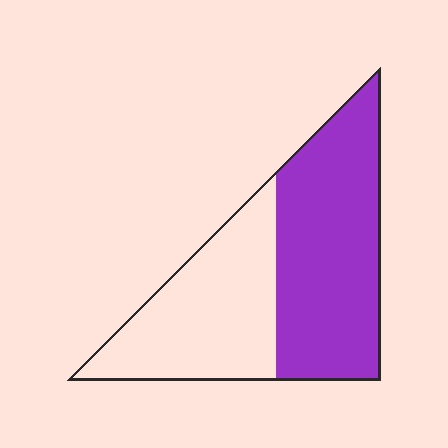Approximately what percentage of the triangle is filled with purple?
Approximately 55%.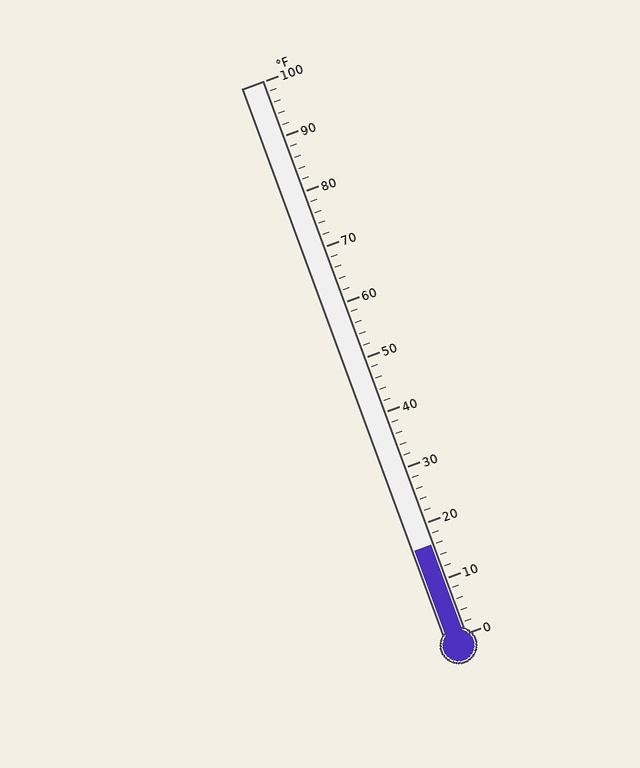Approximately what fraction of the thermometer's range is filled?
The thermometer is filled to approximately 15% of its range.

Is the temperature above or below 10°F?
The temperature is above 10°F.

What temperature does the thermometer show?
The thermometer shows approximately 16°F.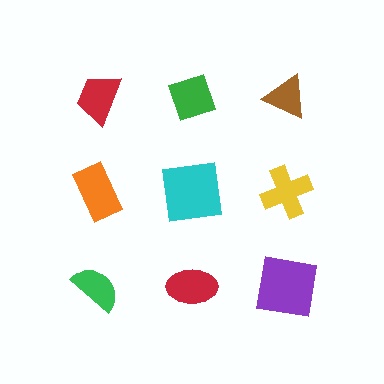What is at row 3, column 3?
A purple square.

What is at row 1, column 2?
A green diamond.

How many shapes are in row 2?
3 shapes.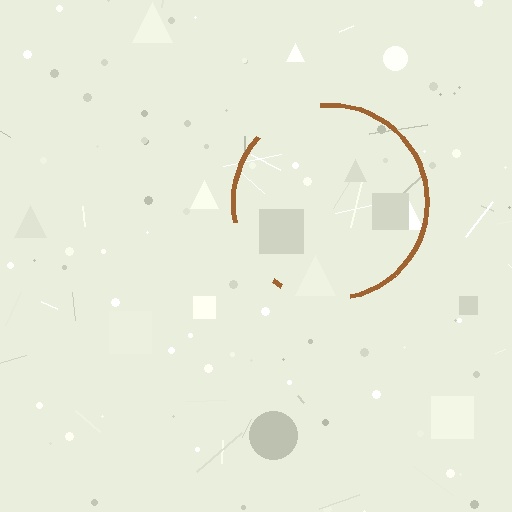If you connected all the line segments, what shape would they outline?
They would outline a circle.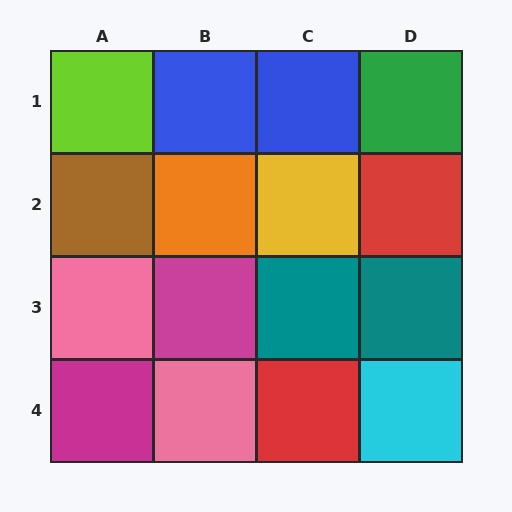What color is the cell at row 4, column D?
Cyan.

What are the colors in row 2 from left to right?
Brown, orange, yellow, red.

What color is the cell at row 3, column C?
Teal.